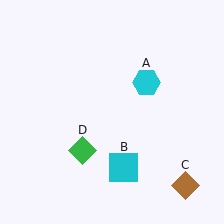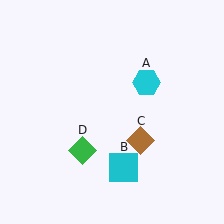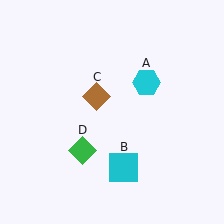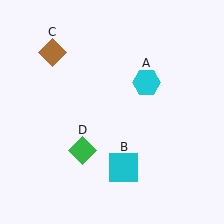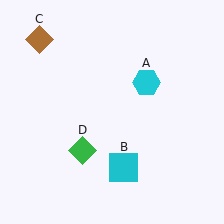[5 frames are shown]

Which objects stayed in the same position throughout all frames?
Cyan hexagon (object A) and cyan square (object B) and green diamond (object D) remained stationary.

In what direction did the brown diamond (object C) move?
The brown diamond (object C) moved up and to the left.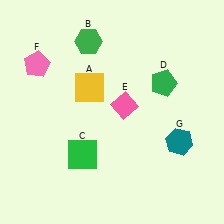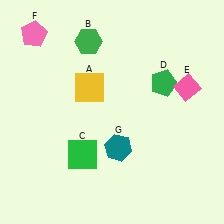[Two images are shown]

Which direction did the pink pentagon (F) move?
The pink pentagon (F) moved up.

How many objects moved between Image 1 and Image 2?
3 objects moved between the two images.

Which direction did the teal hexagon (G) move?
The teal hexagon (G) moved left.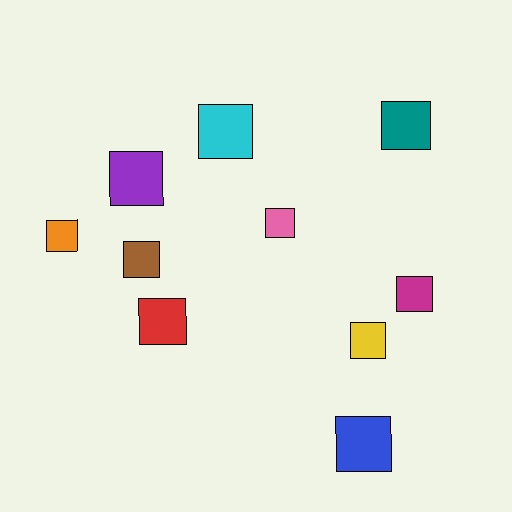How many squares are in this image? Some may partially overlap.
There are 10 squares.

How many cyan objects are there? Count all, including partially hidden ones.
There is 1 cyan object.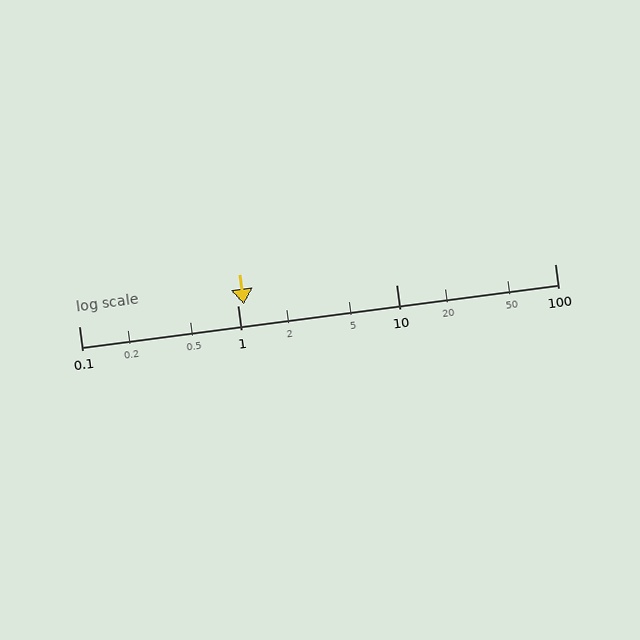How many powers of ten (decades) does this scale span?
The scale spans 3 decades, from 0.1 to 100.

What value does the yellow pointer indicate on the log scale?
The pointer indicates approximately 1.1.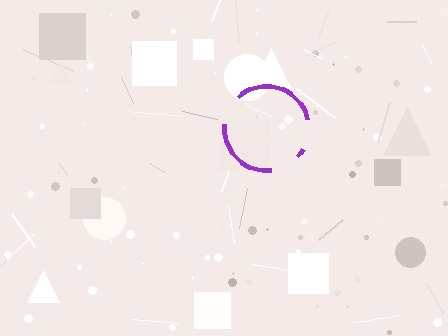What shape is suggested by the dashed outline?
The dashed outline suggests a circle.